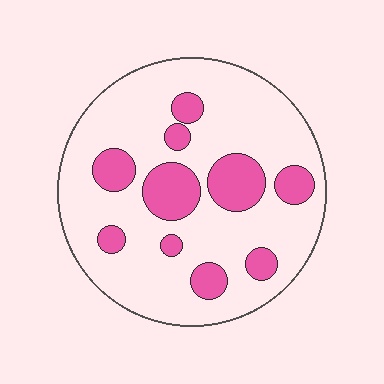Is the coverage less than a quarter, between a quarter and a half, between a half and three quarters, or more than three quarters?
Less than a quarter.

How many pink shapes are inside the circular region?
10.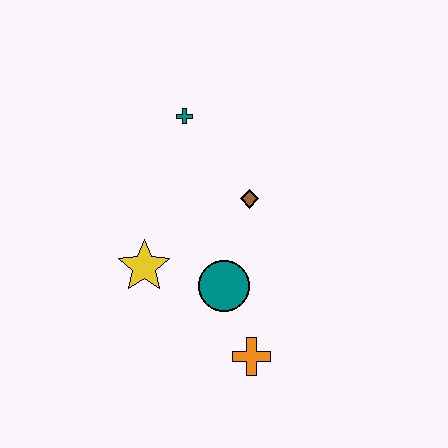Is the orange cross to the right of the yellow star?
Yes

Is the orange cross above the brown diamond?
No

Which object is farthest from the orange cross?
The teal cross is farthest from the orange cross.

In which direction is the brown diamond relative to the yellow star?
The brown diamond is to the right of the yellow star.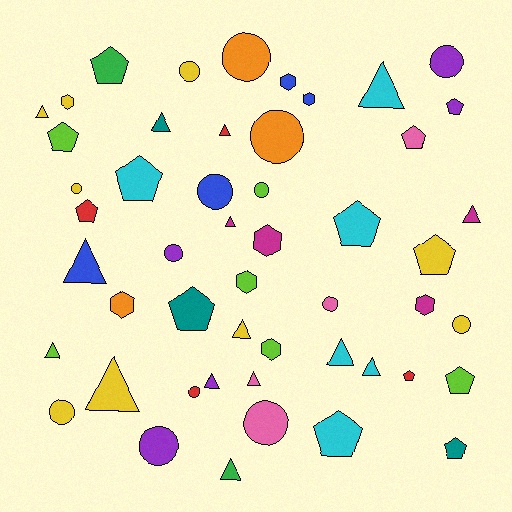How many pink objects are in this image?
There are 4 pink objects.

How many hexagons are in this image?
There are 8 hexagons.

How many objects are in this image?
There are 50 objects.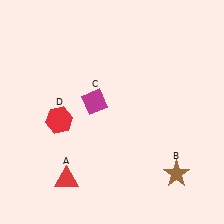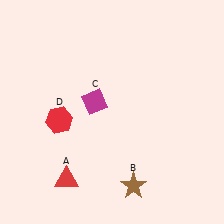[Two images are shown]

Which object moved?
The brown star (B) moved left.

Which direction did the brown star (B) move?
The brown star (B) moved left.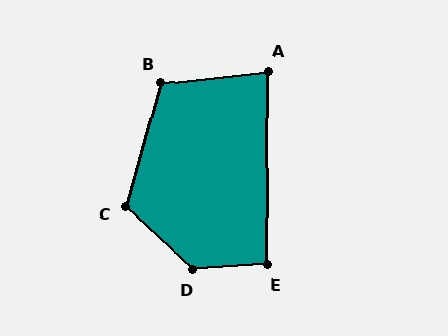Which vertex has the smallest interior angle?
A, at approximately 84 degrees.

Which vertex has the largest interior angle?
D, at approximately 134 degrees.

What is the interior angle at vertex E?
Approximately 94 degrees (approximately right).